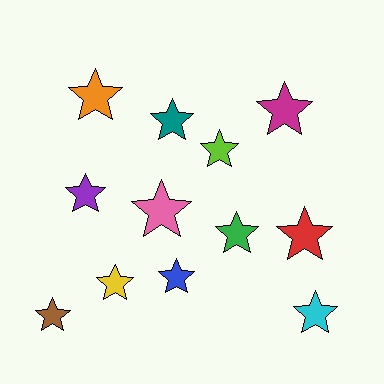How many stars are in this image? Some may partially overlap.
There are 12 stars.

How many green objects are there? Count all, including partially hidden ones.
There is 1 green object.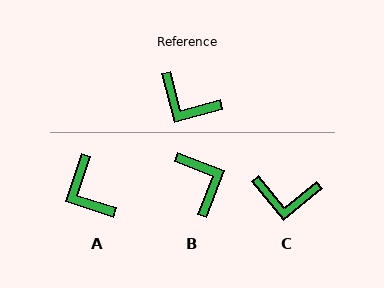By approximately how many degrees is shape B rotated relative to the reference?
Approximately 144 degrees counter-clockwise.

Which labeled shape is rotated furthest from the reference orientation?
B, about 144 degrees away.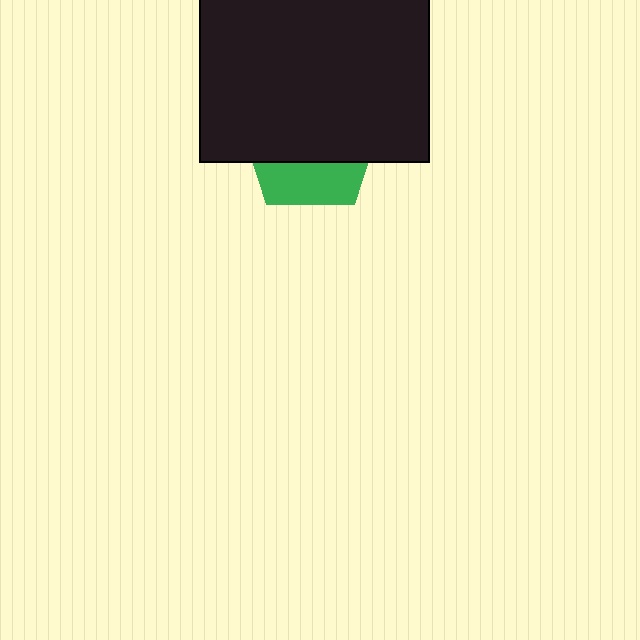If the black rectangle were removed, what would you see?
You would see the complete green pentagon.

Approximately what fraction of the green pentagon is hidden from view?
Roughly 68% of the green pentagon is hidden behind the black rectangle.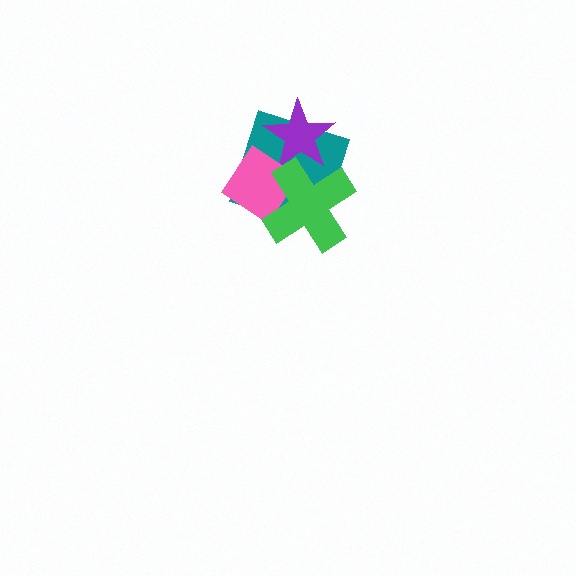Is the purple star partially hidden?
Yes, it is partially covered by another shape.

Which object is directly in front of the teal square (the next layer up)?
The purple star is directly in front of the teal square.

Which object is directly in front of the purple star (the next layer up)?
The pink diamond is directly in front of the purple star.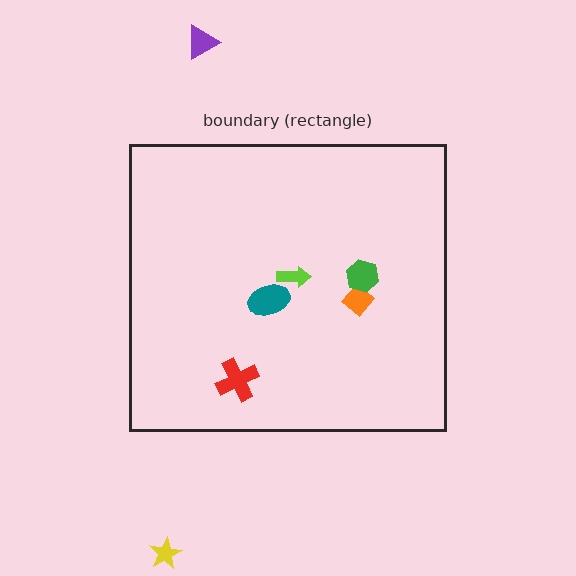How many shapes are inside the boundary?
5 inside, 2 outside.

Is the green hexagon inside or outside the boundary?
Inside.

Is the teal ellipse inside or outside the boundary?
Inside.